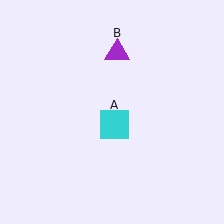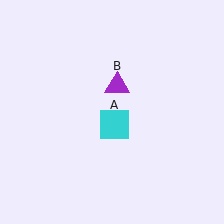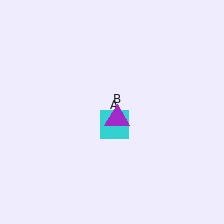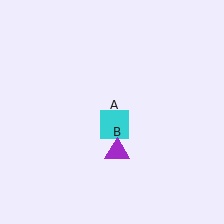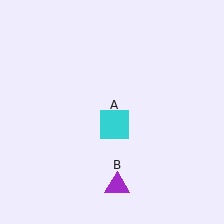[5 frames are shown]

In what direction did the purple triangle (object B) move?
The purple triangle (object B) moved down.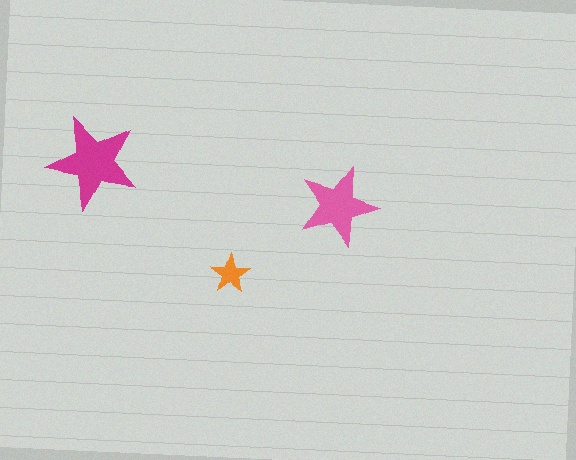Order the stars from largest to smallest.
the magenta one, the pink one, the orange one.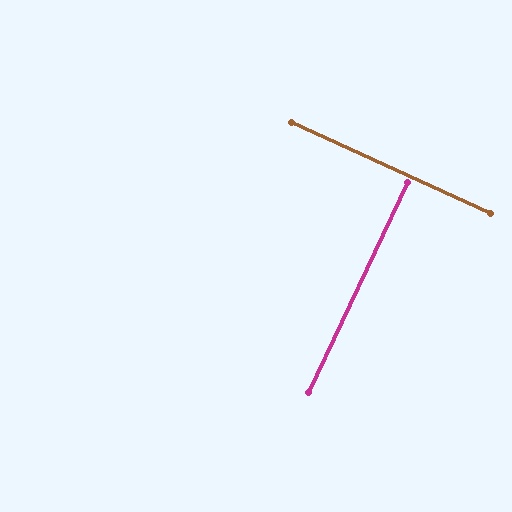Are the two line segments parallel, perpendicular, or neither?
Perpendicular — they meet at approximately 89°.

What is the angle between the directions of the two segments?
Approximately 89 degrees.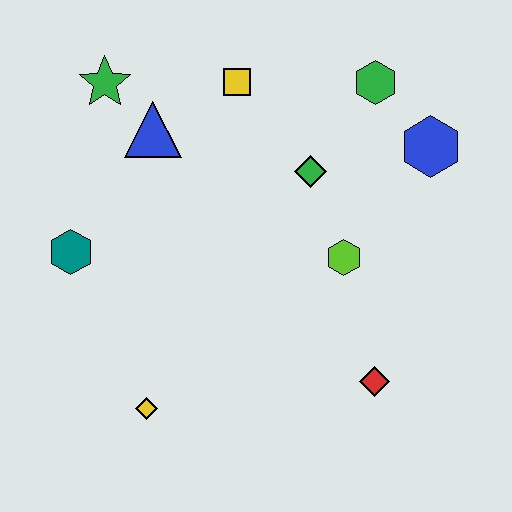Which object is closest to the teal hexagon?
The blue triangle is closest to the teal hexagon.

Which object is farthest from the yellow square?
The yellow diamond is farthest from the yellow square.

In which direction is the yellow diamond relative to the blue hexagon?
The yellow diamond is to the left of the blue hexagon.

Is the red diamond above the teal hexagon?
No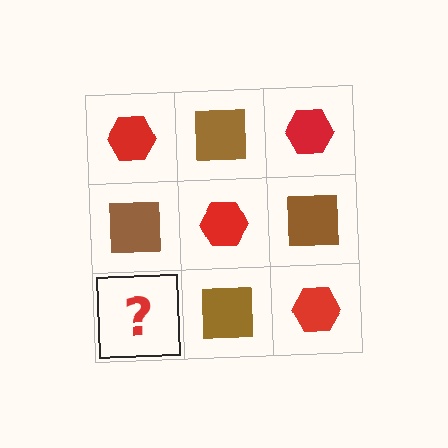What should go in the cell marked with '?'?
The missing cell should contain a red hexagon.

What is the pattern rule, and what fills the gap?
The rule is that it alternates red hexagon and brown square in a checkerboard pattern. The gap should be filled with a red hexagon.